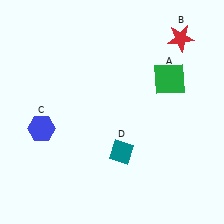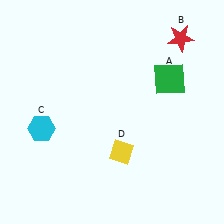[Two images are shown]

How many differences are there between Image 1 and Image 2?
There are 2 differences between the two images.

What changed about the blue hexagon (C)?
In Image 1, C is blue. In Image 2, it changed to cyan.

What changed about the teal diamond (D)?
In Image 1, D is teal. In Image 2, it changed to yellow.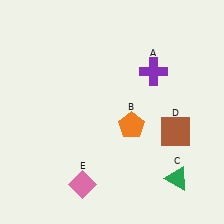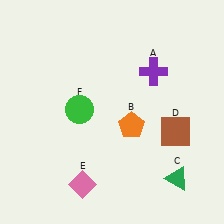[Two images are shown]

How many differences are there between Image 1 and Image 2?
There is 1 difference between the two images.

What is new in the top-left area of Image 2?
A green circle (F) was added in the top-left area of Image 2.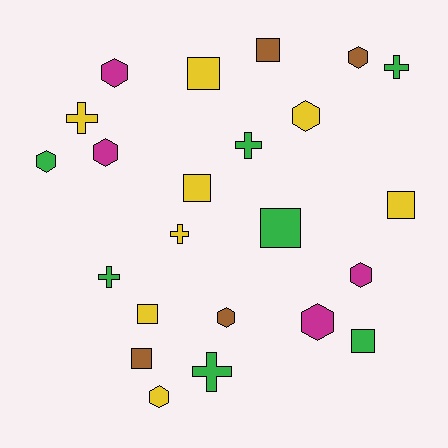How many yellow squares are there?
There are 4 yellow squares.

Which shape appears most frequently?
Hexagon, with 9 objects.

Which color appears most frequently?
Yellow, with 8 objects.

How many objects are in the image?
There are 23 objects.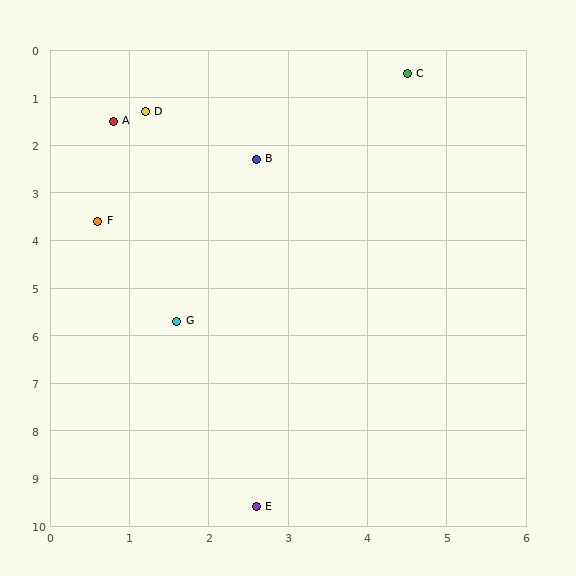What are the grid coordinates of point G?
Point G is at approximately (1.6, 5.7).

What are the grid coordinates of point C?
Point C is at approximately (4.5, 0.5).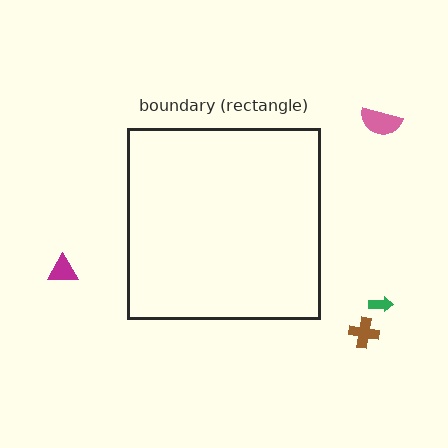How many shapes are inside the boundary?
0 inside, 4 outside.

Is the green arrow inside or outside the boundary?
Outside.